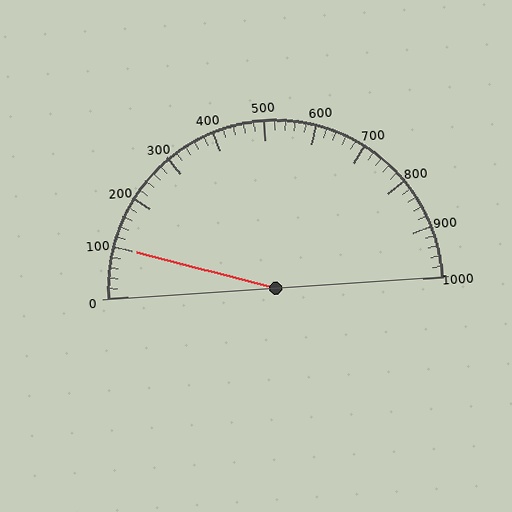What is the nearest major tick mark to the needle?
The nearest major tick mark is 100.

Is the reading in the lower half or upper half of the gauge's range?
The reading is in the lower half of the range (0 to 1000).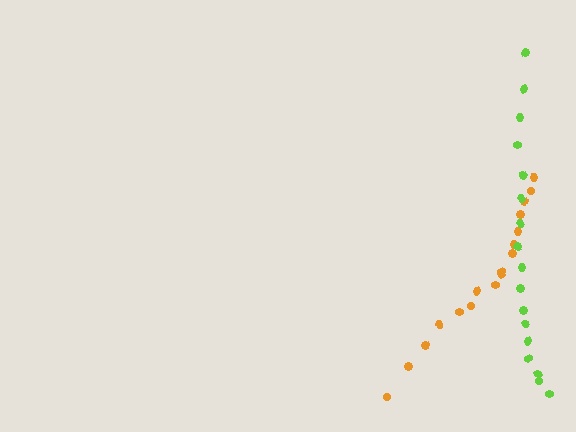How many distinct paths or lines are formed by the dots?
There are 2 distinct paths.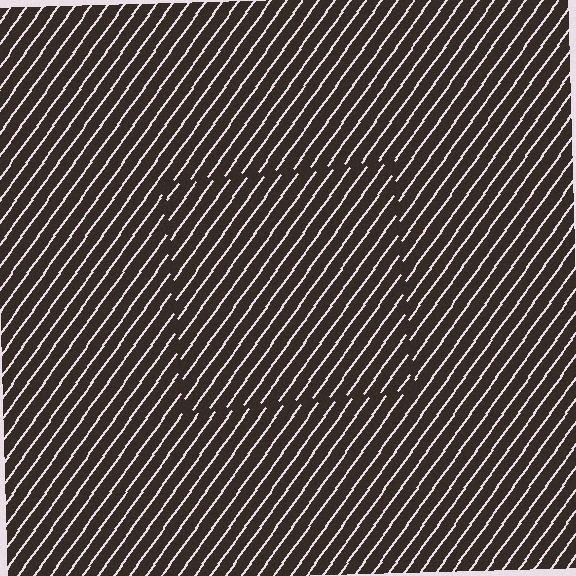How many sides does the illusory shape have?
4 sides — the line-ends trace a square.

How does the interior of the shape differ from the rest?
The interior of the shape contains the same grating, shifted by half a period — the contour is defined by the phase discontinuity where line-ends from the inner and outer gratings abut.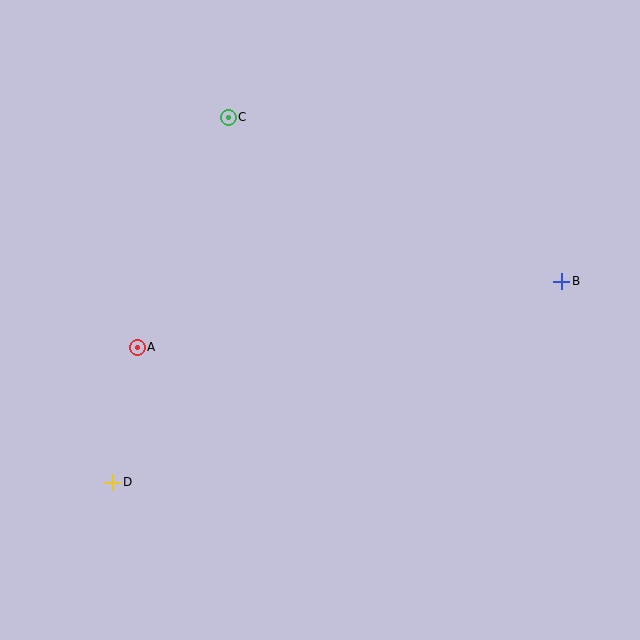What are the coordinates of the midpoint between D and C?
The midpoint between D and C is at (170, 300).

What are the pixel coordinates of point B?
Point B is at (562, 281).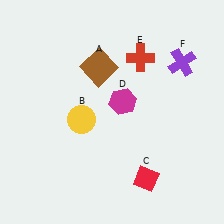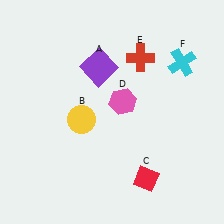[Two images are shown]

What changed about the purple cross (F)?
In Image 1, F is purple. In Image 2, it changed to cyan.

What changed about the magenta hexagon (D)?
In Image 1, D is magenta. In Image 2, it changed to pink.